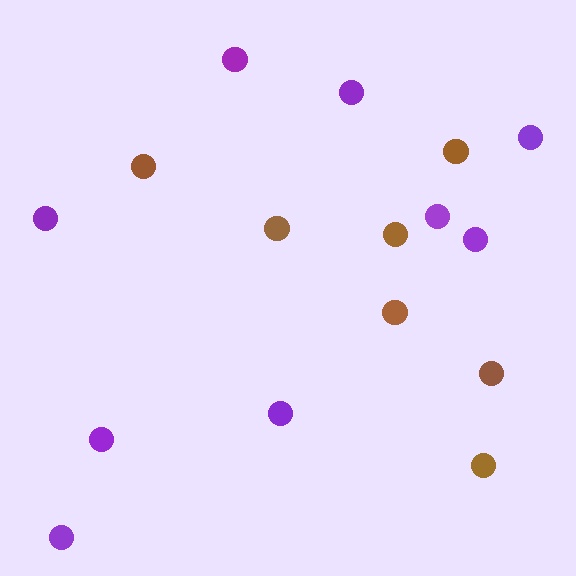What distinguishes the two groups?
There are 2 groups: one group of purple circles (9) and one group of brown circles (7).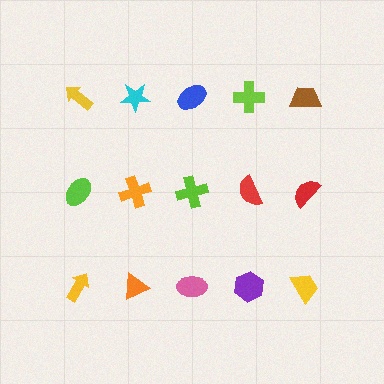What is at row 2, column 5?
A red semicircle.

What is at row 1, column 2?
A cyan star.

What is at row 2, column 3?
A lime cross.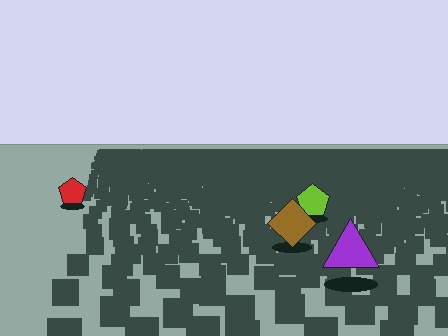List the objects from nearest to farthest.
From nearest to farthest: the purple triangle, the brown diamond, the lime pentagon, the red pentagon.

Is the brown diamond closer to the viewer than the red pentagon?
Yes. The brown diamond is closer — you can tell from the texture gradient: the ground texture is coarser near it.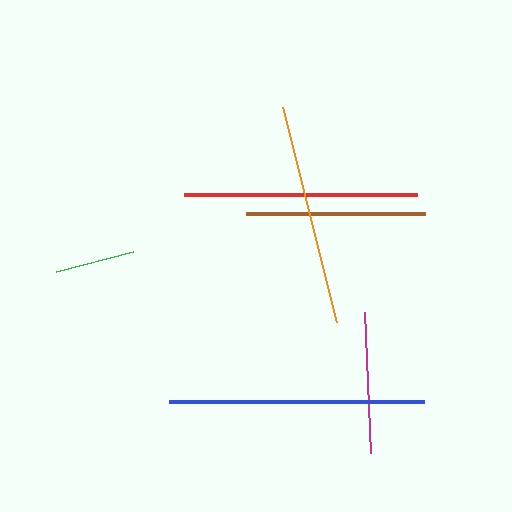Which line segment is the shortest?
The green line is the shortest at approximately 79 pixels.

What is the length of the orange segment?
The orange segment is approximately 223 pixels long.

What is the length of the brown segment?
The brown segment is approximately 179 pixels long.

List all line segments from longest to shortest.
From longest to shortest: blue, red, orange, brown, magenta, green.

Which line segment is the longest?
The blue line is the longest at approximately 255 pixels.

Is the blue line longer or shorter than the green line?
The blue line is longer than the green line.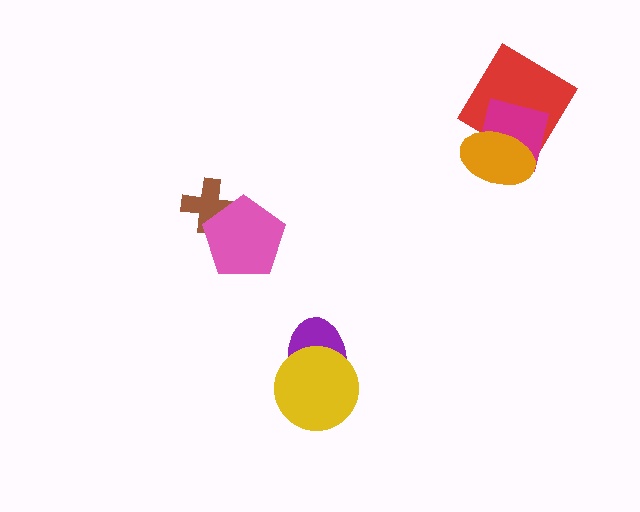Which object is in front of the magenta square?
The orange ellipse is in front of the magenta square.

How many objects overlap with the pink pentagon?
1 object overlaps with the pink pentagon.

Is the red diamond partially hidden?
Yes, it is partially covered by another shape.